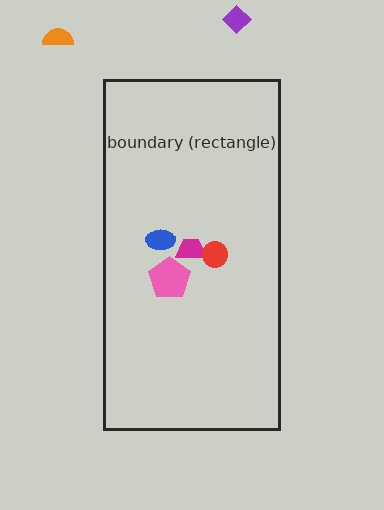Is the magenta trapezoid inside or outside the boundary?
Inside.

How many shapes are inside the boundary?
4 inside, 2 outside.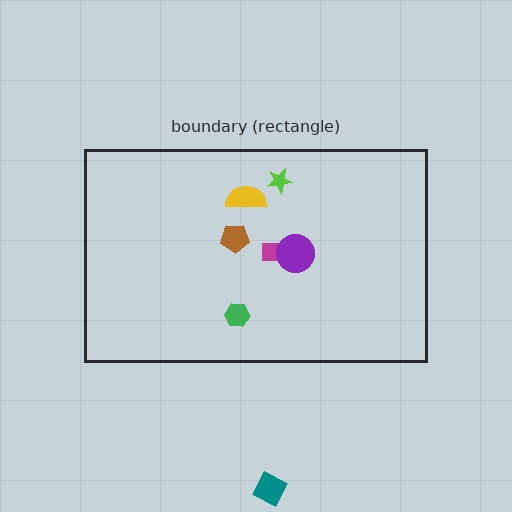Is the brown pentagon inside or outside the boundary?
Inside.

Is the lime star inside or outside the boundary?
Inside.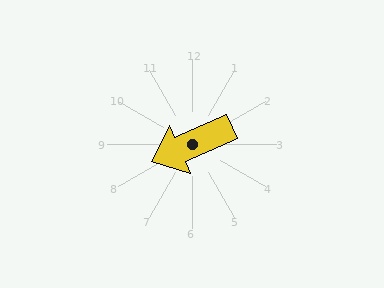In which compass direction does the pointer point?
Southwest.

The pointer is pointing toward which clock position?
Roughly 8 o'clock.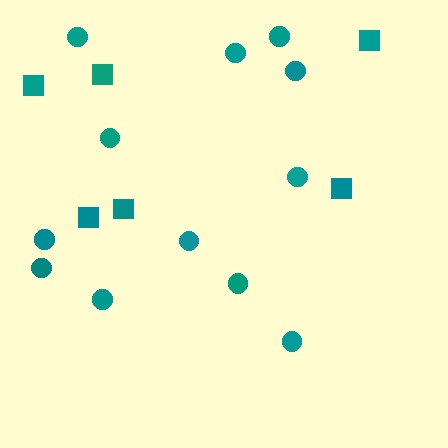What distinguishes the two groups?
There are 2 groups: one group of circles (12) and one group of squares (6).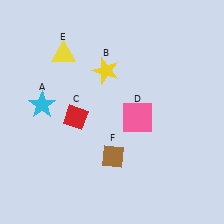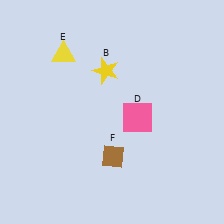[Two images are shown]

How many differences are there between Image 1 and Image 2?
There are 2 differences between the two images.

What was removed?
The red diamond (C), the cyan star (A) were removed in Image 2.